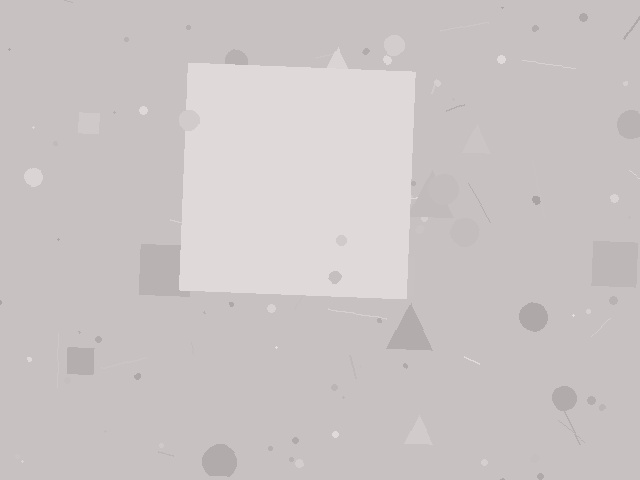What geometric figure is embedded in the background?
A square is embedded in the background.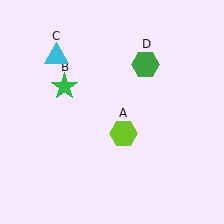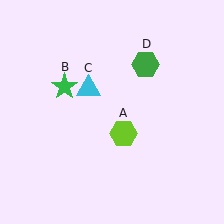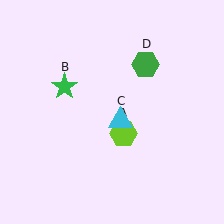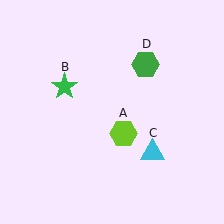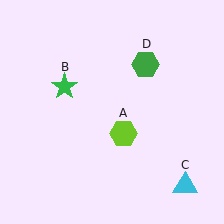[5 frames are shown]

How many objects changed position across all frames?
1 object changed position: cyan triangle (object C).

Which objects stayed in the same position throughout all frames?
Lime hexagon (object A) and green star (object B) and green hexagon (object D) remained stationary.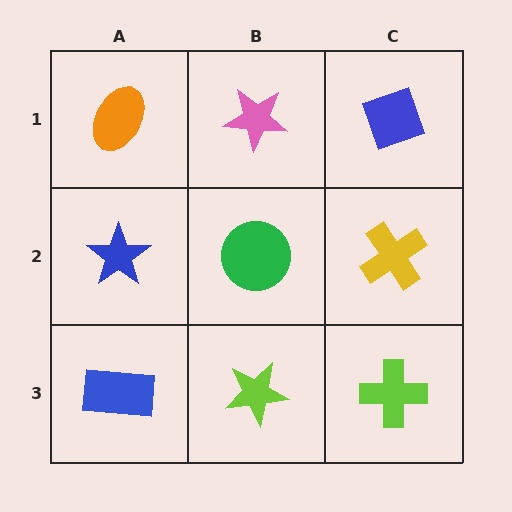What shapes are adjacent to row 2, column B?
A pink star (row 1, column B), a lime star (row 3, column B), a blue star (row 2, column A), a yellow cross (row 2, column C).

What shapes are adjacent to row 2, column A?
An orange ellipse (row 1, column A), a blue rectangle (row 3, column A), a green circle (row 2, column B).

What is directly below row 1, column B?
A green circle.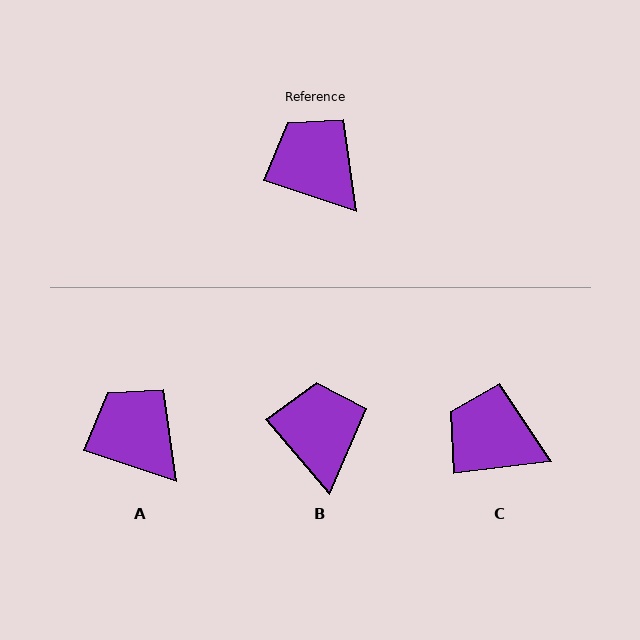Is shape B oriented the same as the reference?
No, it is off by about 31 degrees.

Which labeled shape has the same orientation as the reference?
A.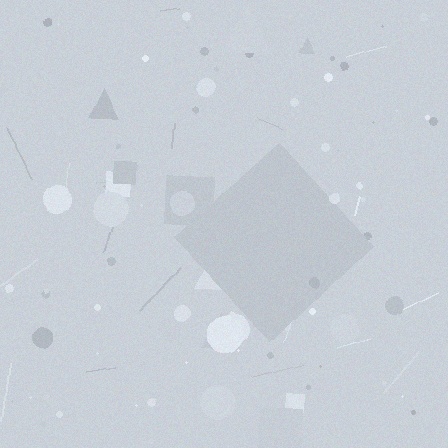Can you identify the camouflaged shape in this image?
The camouflaged shape is a diamond.